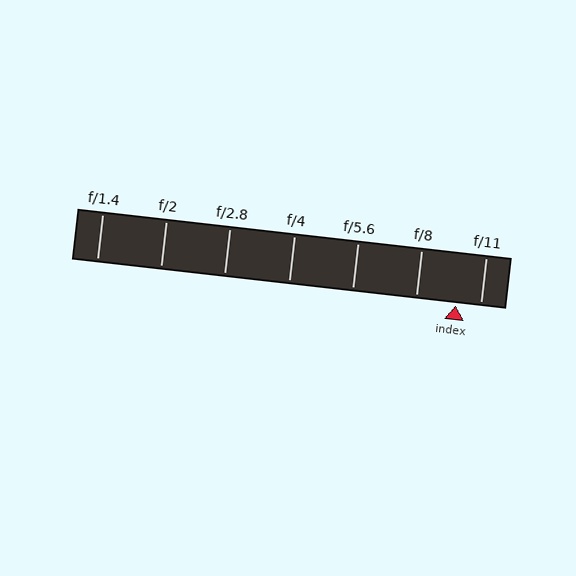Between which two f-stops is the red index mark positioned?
The index mark is between f/8 and f/11.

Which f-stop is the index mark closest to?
The index mark is closest to f/11.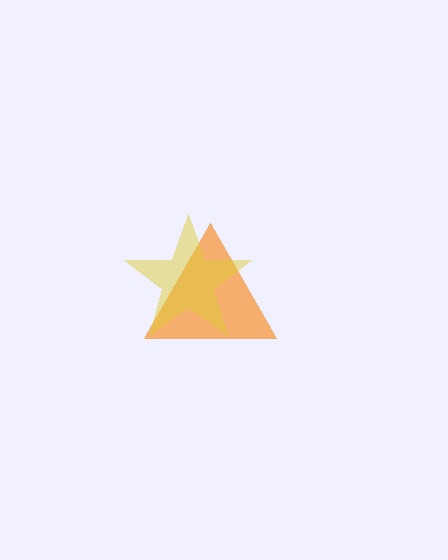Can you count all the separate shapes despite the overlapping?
Yes, there are 2 separate shapes.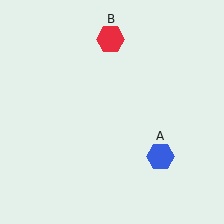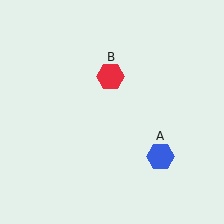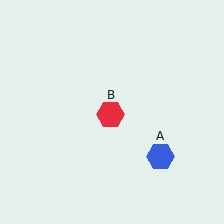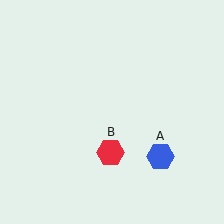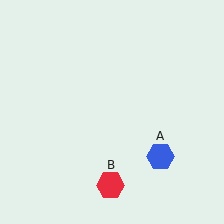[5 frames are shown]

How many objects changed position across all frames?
1 object changed position: red hexagon (object B).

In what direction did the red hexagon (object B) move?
The red hexagon (object B) moved down.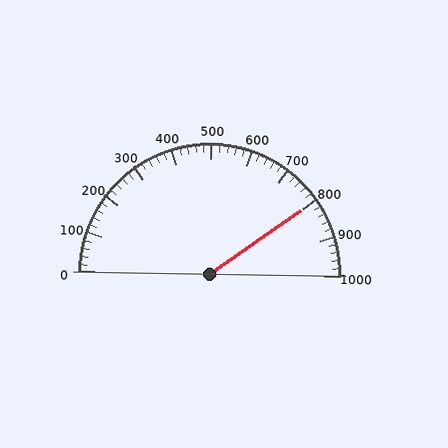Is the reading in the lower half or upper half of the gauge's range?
The reading is in the upper half of the range (0 to 1000).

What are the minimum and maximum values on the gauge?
The gauge ranges from 0 to 1000.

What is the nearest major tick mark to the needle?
The nearest major tick mark is 800.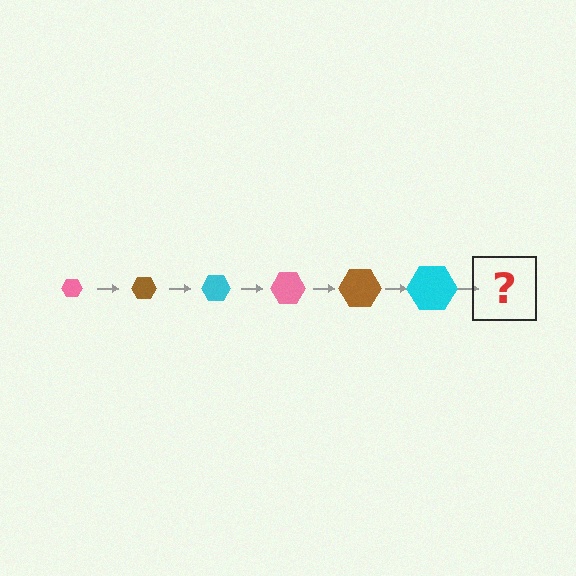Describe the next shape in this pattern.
It should be a pink hexagon, larger than the previous one.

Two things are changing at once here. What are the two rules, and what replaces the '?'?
The two rules are that the hexagon grows larger each step and the color cycles through pink, brown, and cyan. The '?' should be a pink hexagon, larger than the previous one.